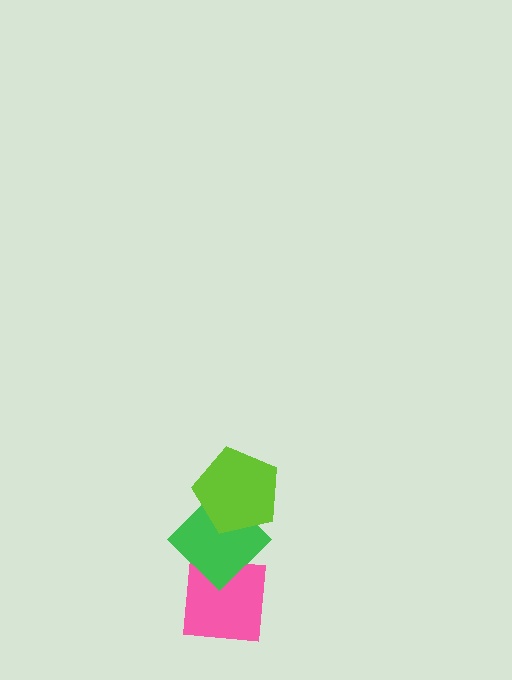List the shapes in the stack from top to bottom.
From top to bottom: the lime pentagon, the green diamond, the pink square.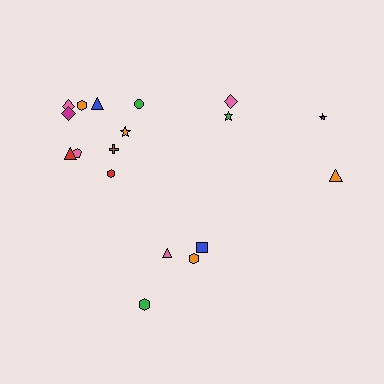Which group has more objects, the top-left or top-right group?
The top-left group.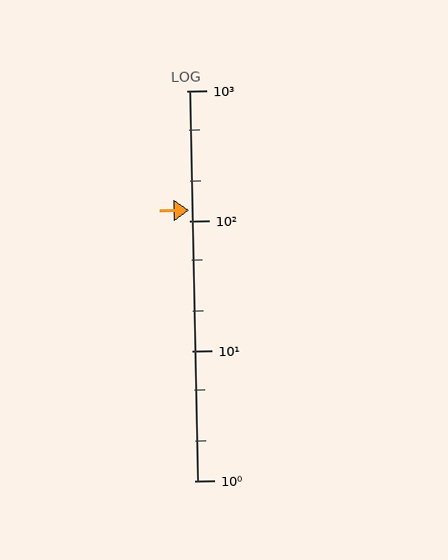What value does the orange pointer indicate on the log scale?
The pointer indicates approximately 120.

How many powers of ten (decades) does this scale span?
The scale spans 3 decades, from 1 to 1000.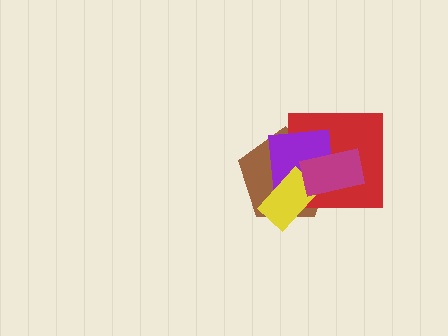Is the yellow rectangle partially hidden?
Yes, it is partially covered by another shape.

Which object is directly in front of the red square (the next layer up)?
The purple square is directly in front of the red square.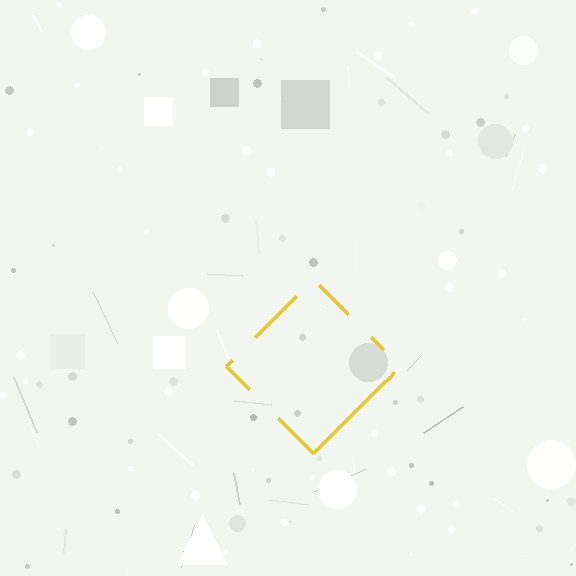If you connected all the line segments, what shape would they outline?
They would outline a diamond.